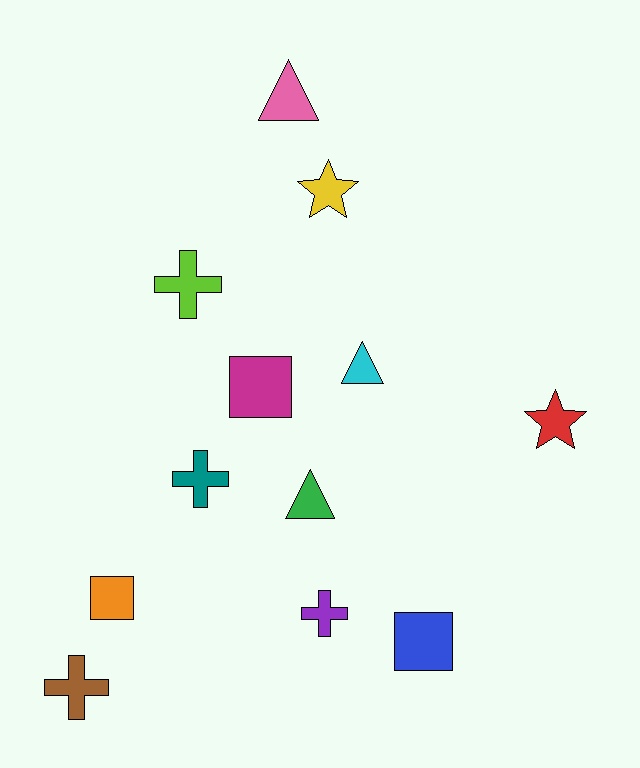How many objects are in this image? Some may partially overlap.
There are 12 objects.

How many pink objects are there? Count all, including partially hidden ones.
There is 1 pink object.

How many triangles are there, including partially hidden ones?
There are 3 triangles.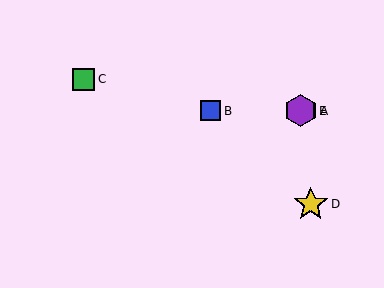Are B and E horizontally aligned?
Yes, both are at y≈111.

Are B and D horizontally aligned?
No, B is at y≈111 and D is at y≈204.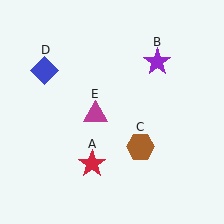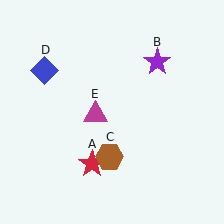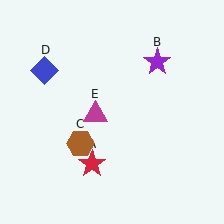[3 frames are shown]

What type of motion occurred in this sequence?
The brown hexagon (object C) rotated clockwise around the center of the scene.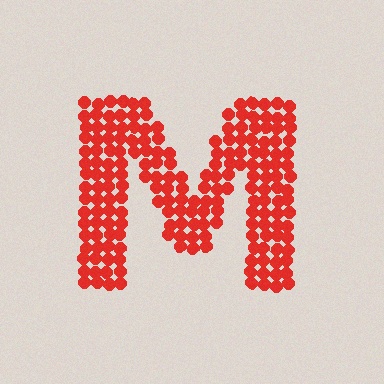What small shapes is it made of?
It is made of small circles.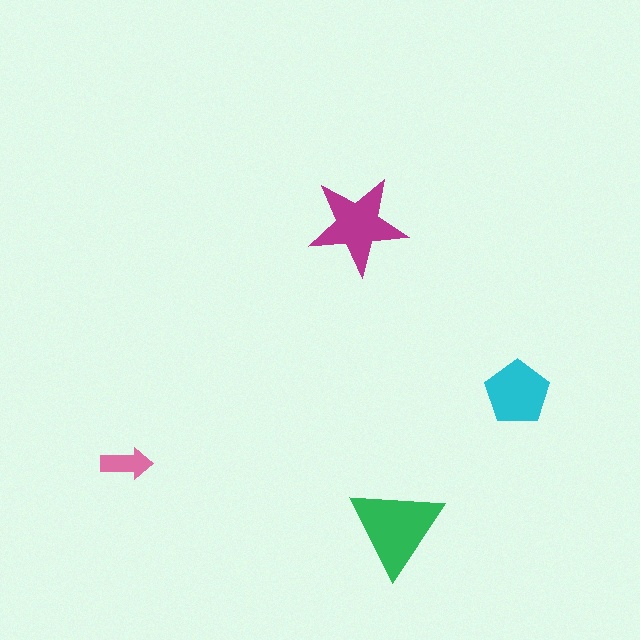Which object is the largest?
The green triangle.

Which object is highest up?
The magenta star is topmost.